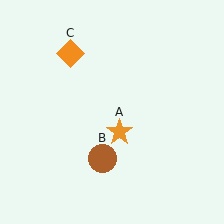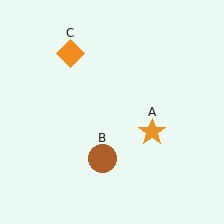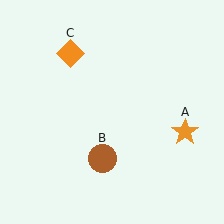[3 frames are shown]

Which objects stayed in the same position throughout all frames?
Brown circle (object B) and orange diamond (object C) remained stationary.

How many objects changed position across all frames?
1 object changed position: orange star (object A).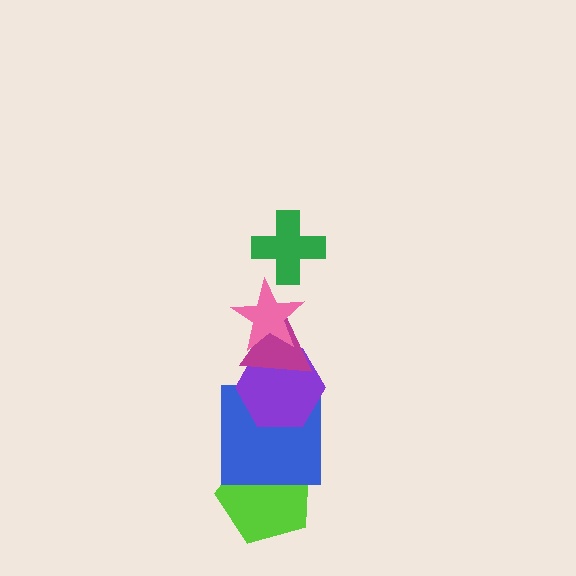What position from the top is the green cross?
The green cross is 1st from the top.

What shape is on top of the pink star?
The green cross is on top of the pink star.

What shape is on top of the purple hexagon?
The magenta triangle is on top of the purple hexagon.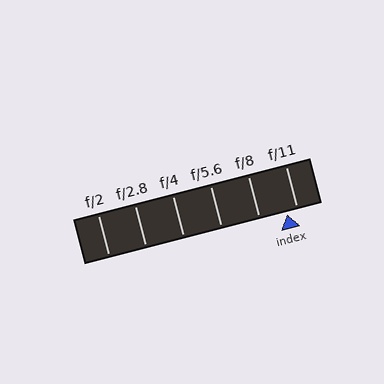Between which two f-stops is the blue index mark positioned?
The index mark is between f/8 and f/11.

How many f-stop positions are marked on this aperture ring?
There are 6 f-stop positions marked.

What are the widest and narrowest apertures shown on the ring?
The widest aperture shown is f/2 and the narrowest is f/11.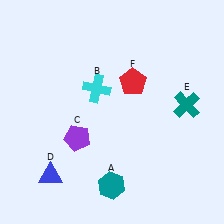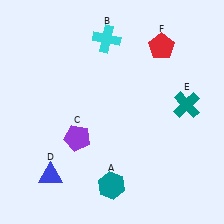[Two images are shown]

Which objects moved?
The objects that moved are: the cyan cross (B), the red pentagon (F).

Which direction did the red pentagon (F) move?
The red pentagon (F) moved up.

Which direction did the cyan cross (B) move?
The cyan cross (B) moved up.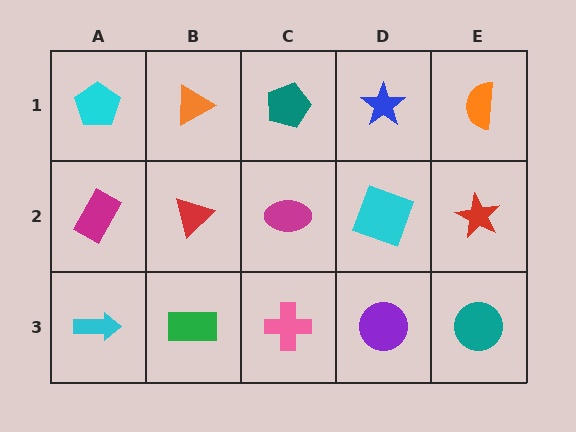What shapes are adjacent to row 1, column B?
A red triangle (row 2, column B), a cyan pentagon (row 1, column A), a teal pentagon (row 1, column C).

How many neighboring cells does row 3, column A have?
2.